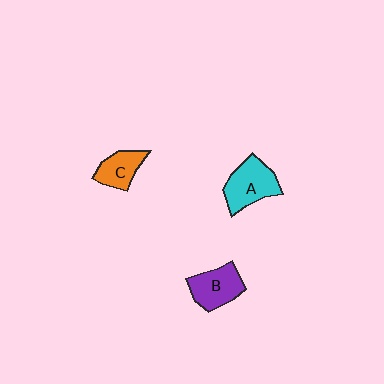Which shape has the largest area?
Shape A (cyan).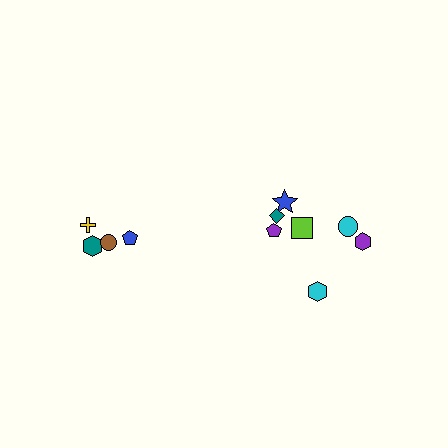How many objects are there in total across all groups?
There are 11 objects.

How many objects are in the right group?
There are 7 objects.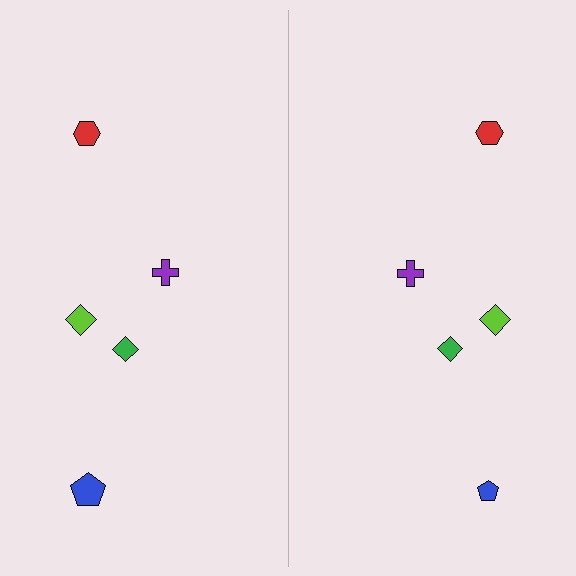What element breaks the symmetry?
The blue pentagon on the right side has a different size than its mirror counterpart.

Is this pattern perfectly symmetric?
No, the pattern is not perfectly symmetric. The blue pentagon on the right side has a different size than its mirror counterpart.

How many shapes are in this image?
There are 10 shapes in this image.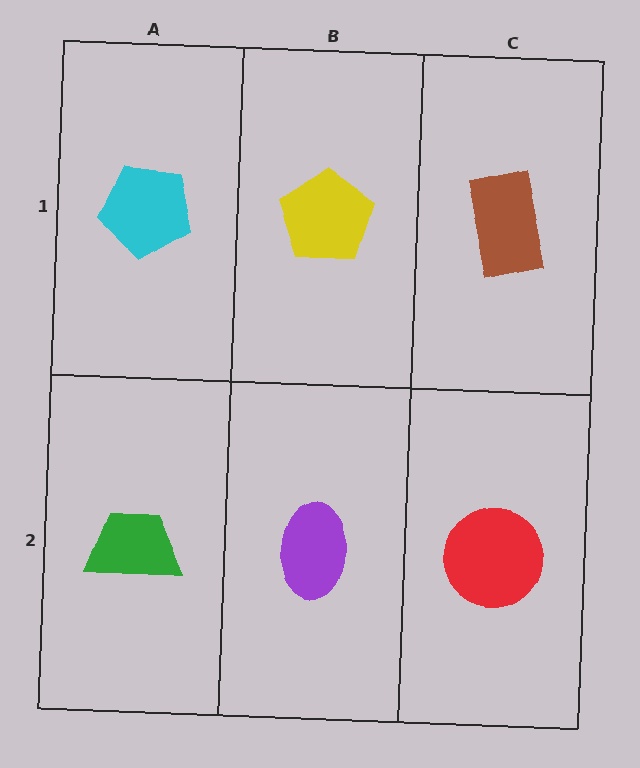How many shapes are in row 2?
3 shapes.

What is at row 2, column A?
A green trapezoid.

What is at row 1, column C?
A brown rectangle.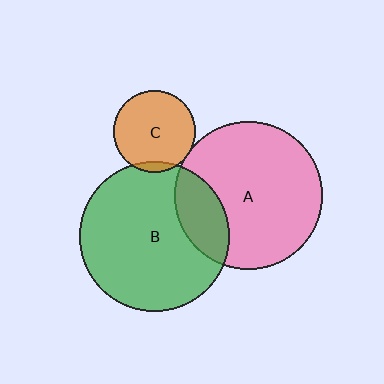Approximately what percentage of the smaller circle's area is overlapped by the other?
Approximately 5%.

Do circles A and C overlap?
Yes.